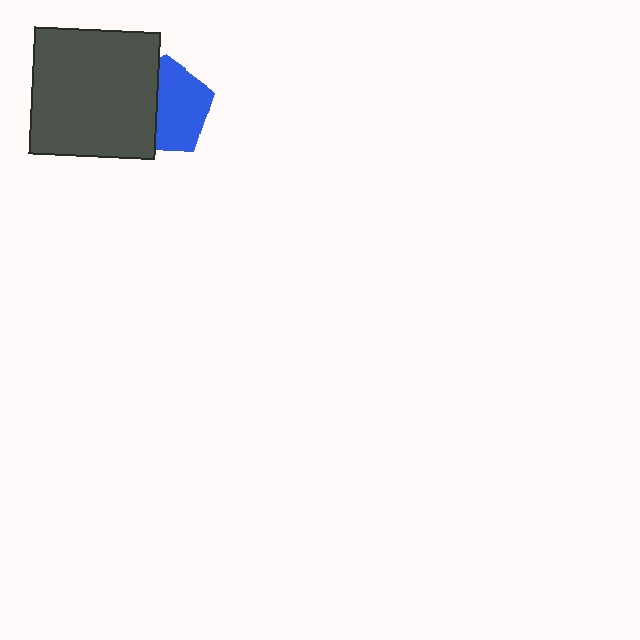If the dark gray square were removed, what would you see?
You would see the complete blue pentagon.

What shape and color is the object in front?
The object in front is a dark gray square.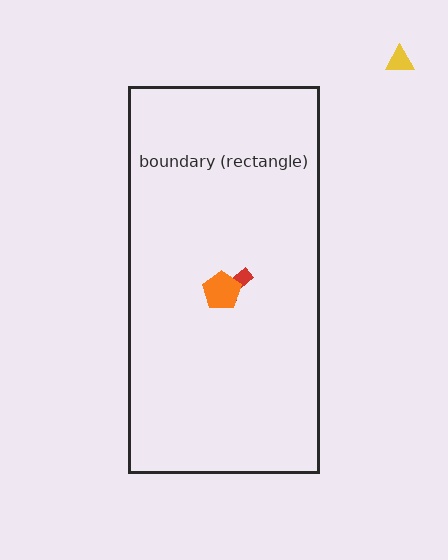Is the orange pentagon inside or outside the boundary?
Inside.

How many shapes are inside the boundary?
2 inside, 1 outside.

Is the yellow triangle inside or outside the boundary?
Outside.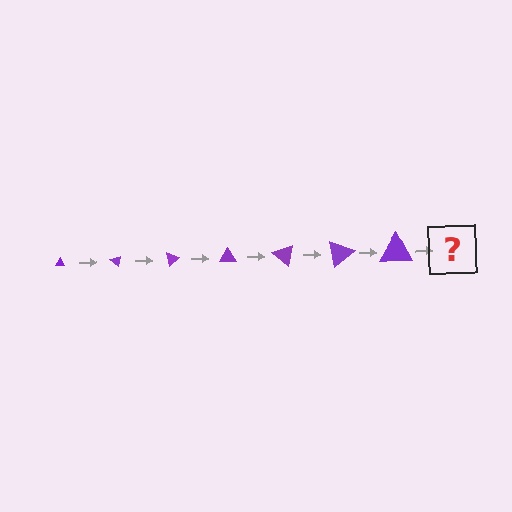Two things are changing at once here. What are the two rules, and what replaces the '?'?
The two rules are that the triangle grows larger each step and it rotates 40 degrees each step. The '?' should be a triangle, larger than the previous one and rotated 280 degrees from the start.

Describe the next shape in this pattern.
It should be a triangle, larger than the previous one and rotated 280 degrees from the start.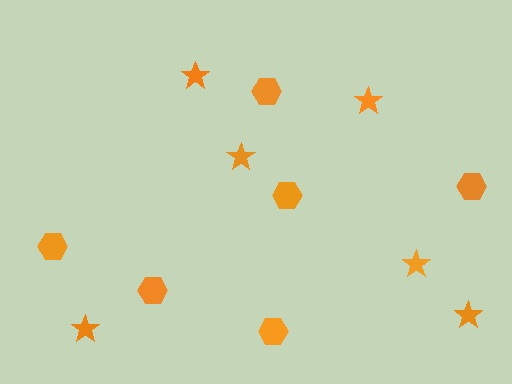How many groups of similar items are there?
There are 2 groups: one group of stars (6) and one group of hexagons (6).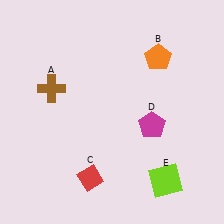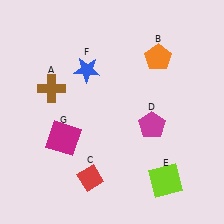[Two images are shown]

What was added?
A blue star (F), a magenta square (G) were added in Image 2.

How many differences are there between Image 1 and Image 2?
There are 2 differences between the two images.